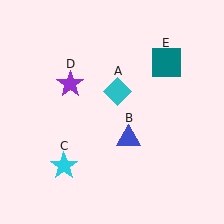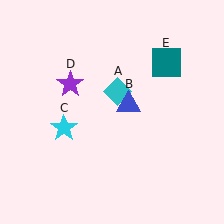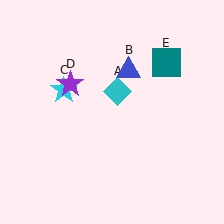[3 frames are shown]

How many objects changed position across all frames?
2 objects changed position: blue triangle (object B), cyan star (object C).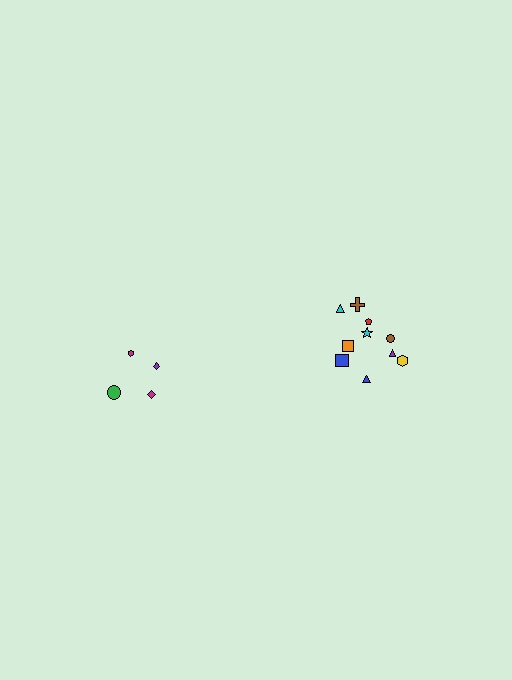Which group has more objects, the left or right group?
The right group.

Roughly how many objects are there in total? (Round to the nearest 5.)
Roughly 15 objects in total.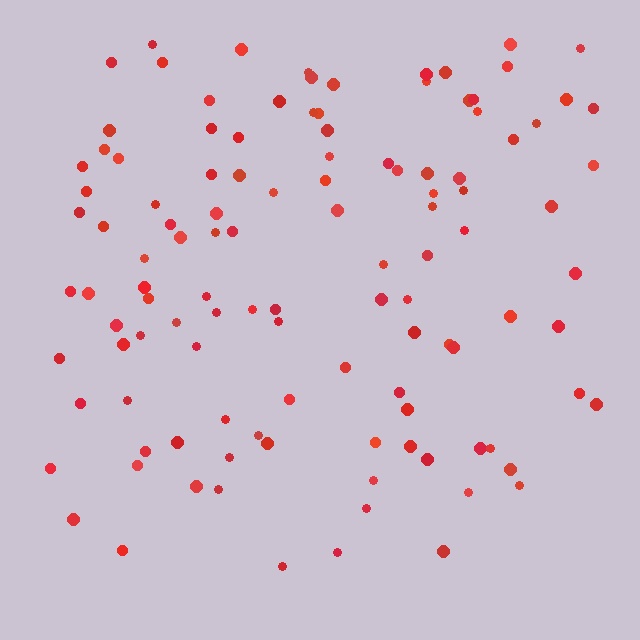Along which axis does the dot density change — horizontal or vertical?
Vertical.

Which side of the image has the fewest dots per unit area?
The bottom.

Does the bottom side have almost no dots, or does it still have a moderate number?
Still a moderate number, just noticeably fewer than the top.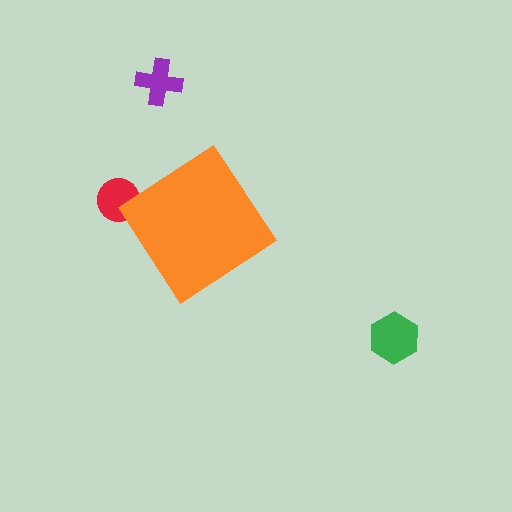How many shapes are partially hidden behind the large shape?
1 shape is partially hidden.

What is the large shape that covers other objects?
An orange diamond.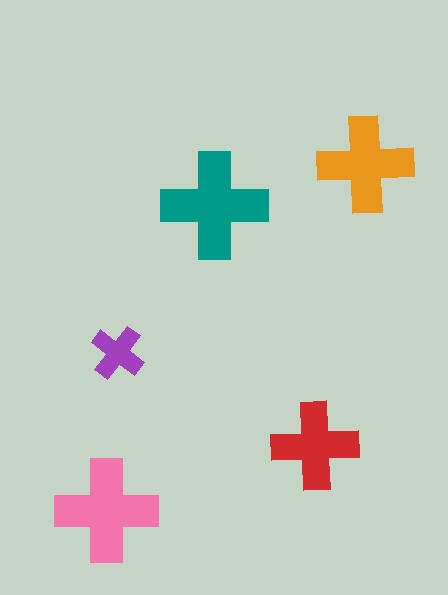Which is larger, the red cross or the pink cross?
The pink one.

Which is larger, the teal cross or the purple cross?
The teal one.